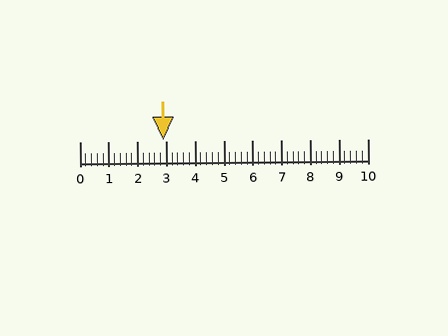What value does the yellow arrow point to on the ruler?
The yellow arrow points to approximately 2.9.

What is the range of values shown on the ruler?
The ruler shows values from 0 to 10.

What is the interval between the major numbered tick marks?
The major tick marks are spaced 1 units apart.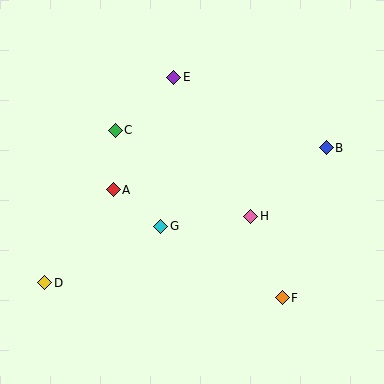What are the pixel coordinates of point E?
Point E is at (174, 77).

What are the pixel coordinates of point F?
Point F is at (282, 298).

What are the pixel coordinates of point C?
Point C is at (115, 130).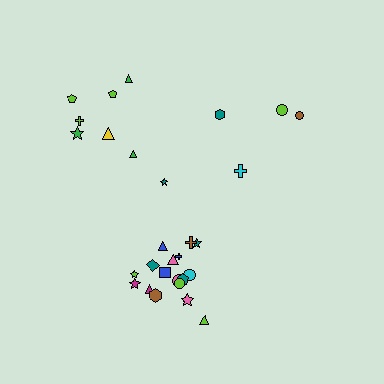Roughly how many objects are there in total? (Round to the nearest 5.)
Roughly 30 objects in total.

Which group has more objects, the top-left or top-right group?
The top-left group.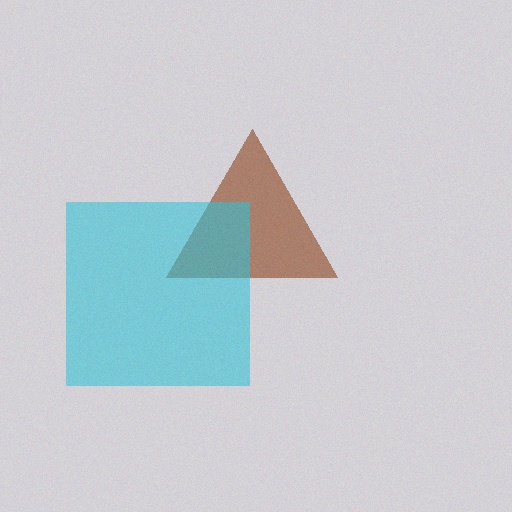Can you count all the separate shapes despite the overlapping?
Yes, there are 2 separate shapes.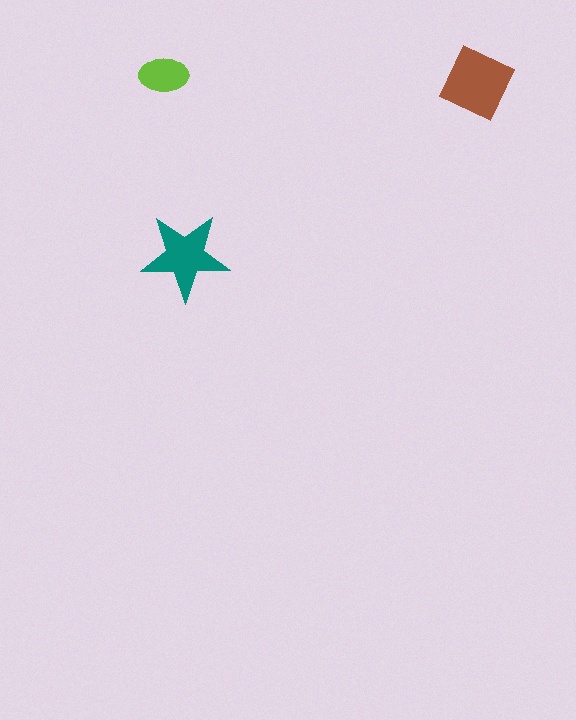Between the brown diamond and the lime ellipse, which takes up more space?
The brown diamond.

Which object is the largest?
The brown diamond.